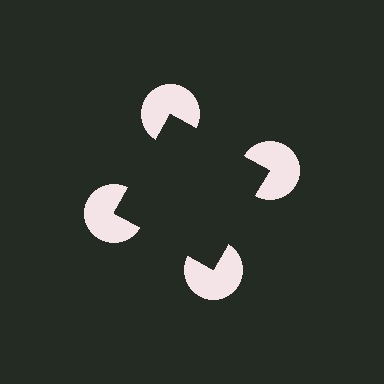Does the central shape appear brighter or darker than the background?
It typically appears slightly darker than the background, even though no actual brightness change is drawn.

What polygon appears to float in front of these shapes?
An illusory square — its edges are inferred from the aligned wedge cuts in the pac-man discs, not physically drawn.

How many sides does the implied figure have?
4 sides.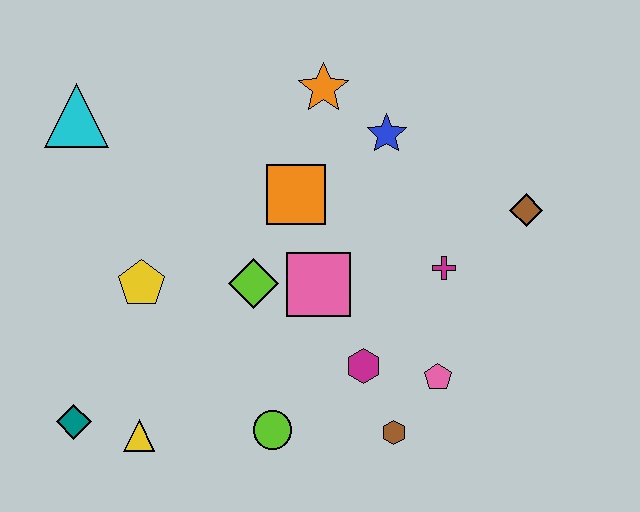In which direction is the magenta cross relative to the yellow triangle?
The magenta cross is to the right of the yellow triangle.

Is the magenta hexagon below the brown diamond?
Yes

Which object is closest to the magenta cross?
The brown diamond is closest to the magenta cross.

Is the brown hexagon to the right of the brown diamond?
No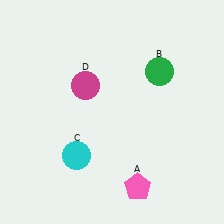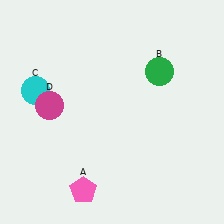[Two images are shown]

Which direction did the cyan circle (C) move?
The cyan circle (C) moved up.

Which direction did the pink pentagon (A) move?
The pink pentagon (A) moved left.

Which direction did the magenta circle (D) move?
The magenta circle (D) moved left.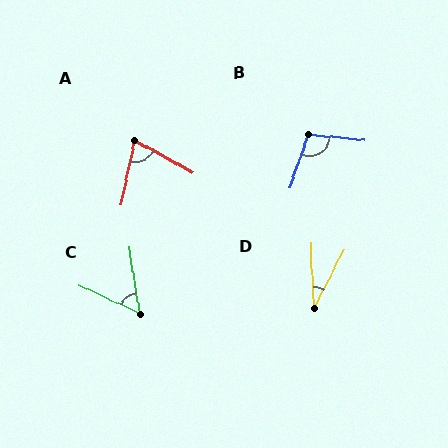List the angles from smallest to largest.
D (30°), C (57°), A (73°), B (104°).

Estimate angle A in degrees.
Approximately 73 degrees.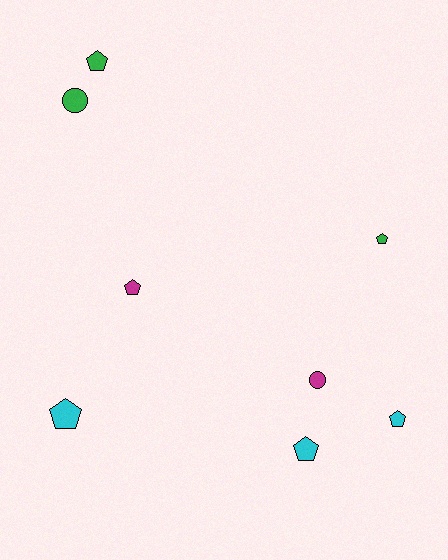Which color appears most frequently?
Cyan, with 3 objects.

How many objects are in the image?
There are 8 objects.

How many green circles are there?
There is 1 green circle.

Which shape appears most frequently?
Pentagon, with 6 objects.